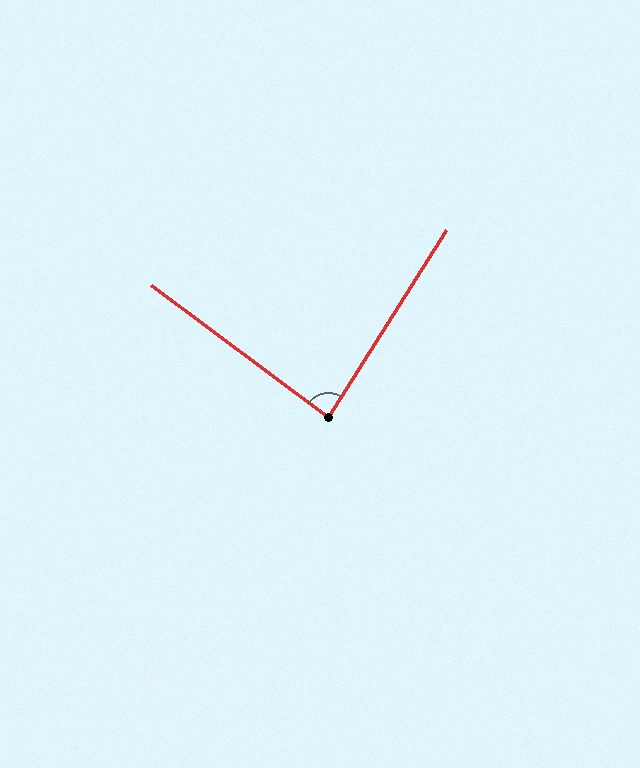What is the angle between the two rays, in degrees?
Approximately 86 degrees.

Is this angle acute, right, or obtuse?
It is approximately a right angle.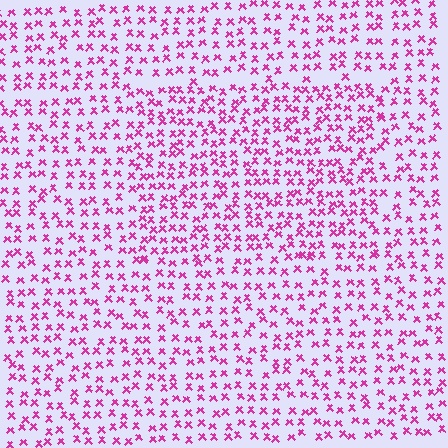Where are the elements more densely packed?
The elements are more densely packed inside the rectangle boundary.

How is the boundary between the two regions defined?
The boundary is defined by a change in element density (approximately 1.4x ratio). All elements are the same color, size, and shape.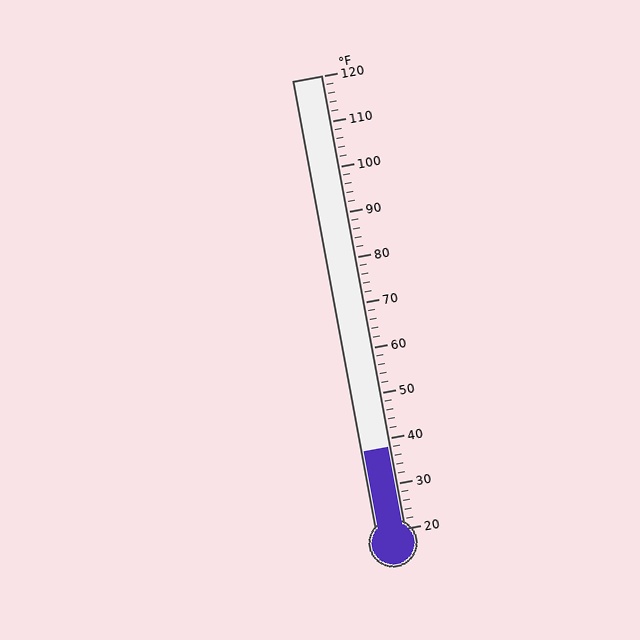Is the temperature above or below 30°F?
The temperature is above 30°F.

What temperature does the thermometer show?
The thermometer shows approximately 38°F.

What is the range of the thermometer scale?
The thermometer scale ranges from 20°F to 120°F.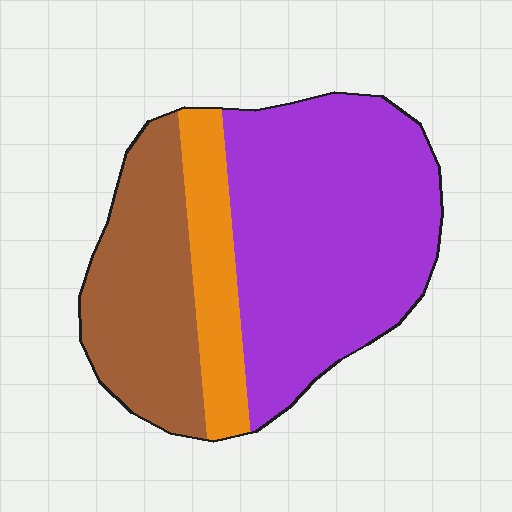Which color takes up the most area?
Purple, at roughly 55%.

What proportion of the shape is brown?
Brown covers about 30% of the shape.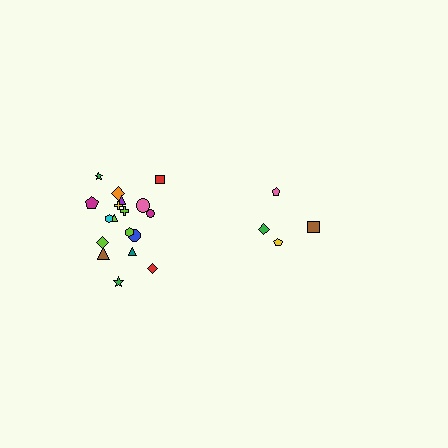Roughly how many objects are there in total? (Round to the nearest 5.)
Roughly 20 objects in total.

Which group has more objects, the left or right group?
The left group.